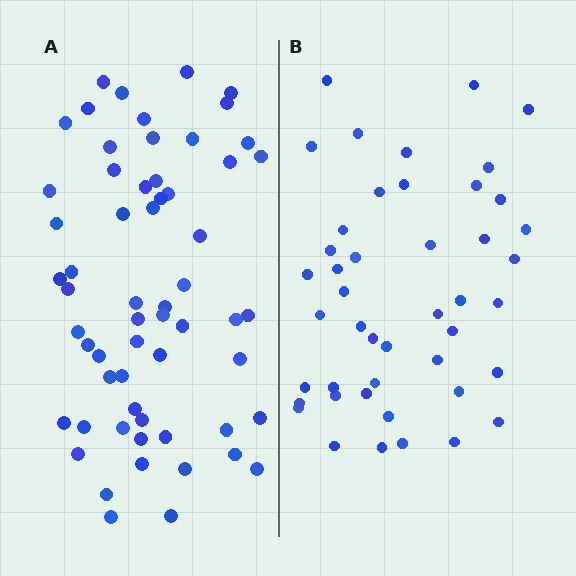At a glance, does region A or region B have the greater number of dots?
Region A (the left region) has more dots.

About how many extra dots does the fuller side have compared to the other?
Region A has approximately 15 more dots than region B.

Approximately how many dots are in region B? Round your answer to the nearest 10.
About 40 dots. (The exact count is 45, which rounds to 40.)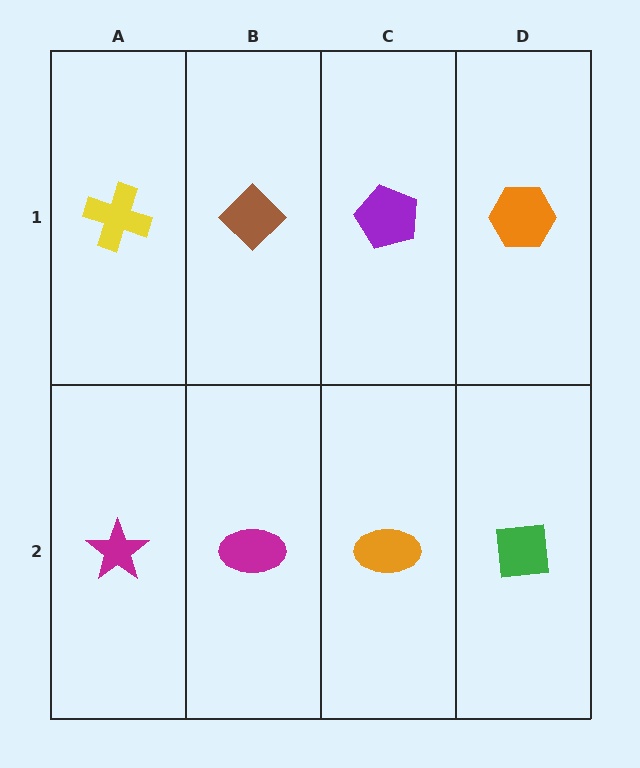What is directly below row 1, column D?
A green square.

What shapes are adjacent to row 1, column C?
An orange ellipse (row 2, column C), a brown diamond (row 1, column B), an orange hexagon (row 1, column D).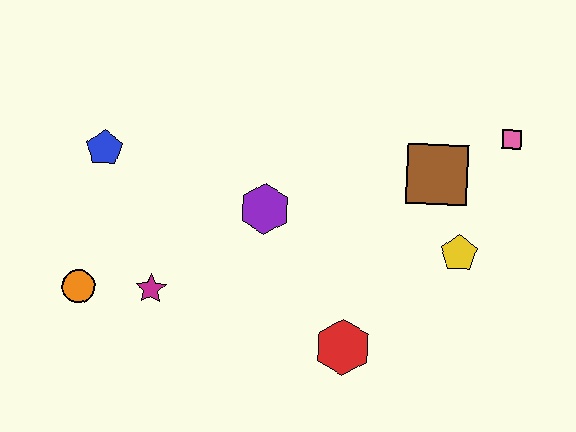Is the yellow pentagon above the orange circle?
Yes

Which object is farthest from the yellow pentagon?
The orange circle is farthest from the yellow pentagon.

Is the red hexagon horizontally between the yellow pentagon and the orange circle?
Yes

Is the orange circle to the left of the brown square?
Yes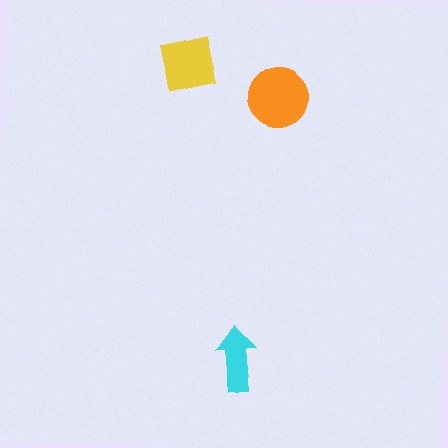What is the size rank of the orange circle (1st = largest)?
1st.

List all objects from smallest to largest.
The cyan arrow, the yellow square, the orange circle.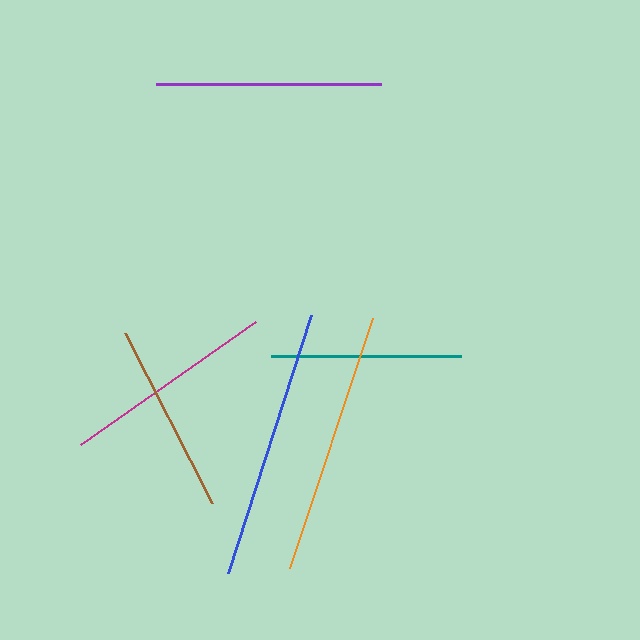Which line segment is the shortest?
The teal line is the shortest at approximately 190 pixels.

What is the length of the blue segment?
The blue segment is approximately 271 pixels long.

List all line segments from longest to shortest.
From longest to shortest: blue, orange, purple, magenta, brown, teal.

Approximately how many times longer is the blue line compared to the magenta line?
The blue line is approximately 1.3 times the length of the magenta line.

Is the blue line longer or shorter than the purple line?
The blue line is longer than the purple line.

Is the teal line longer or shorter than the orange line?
The orange line is longer than the teal line.